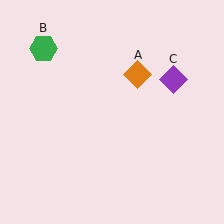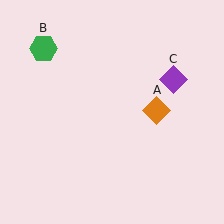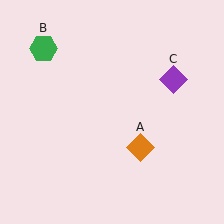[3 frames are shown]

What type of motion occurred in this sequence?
The orange diamond (object A) rotated clockwise around the center of the scene.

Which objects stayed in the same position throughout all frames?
Green hexagon (object B) and purple diamond (object C) remained stationary.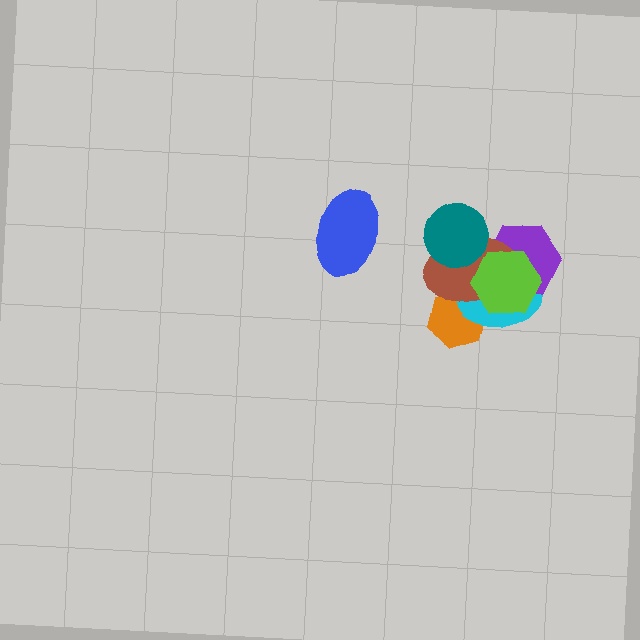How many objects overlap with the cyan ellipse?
4 objects overlap with the cyan ellipse.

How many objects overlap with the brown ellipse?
5 objects overlap with the brown ellipse.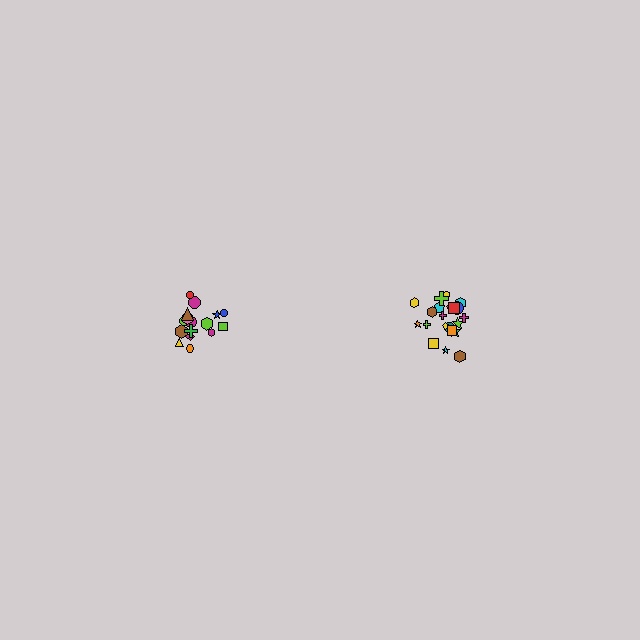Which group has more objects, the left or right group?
The right group.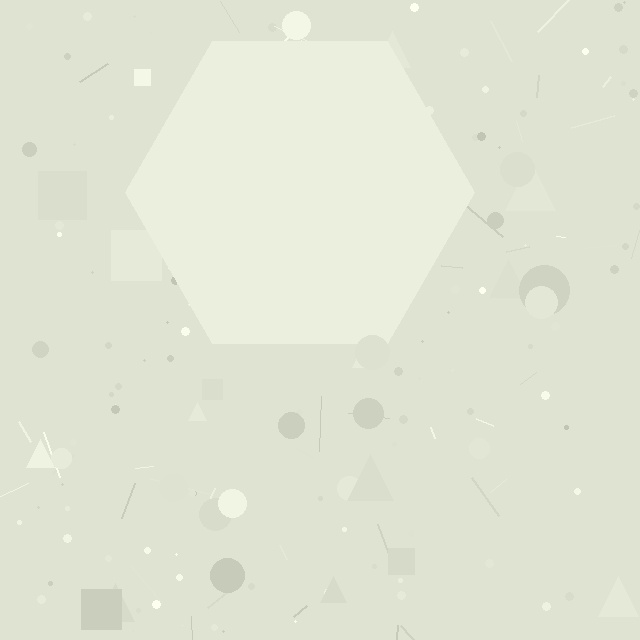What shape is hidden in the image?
A hexagon is hidden in the image.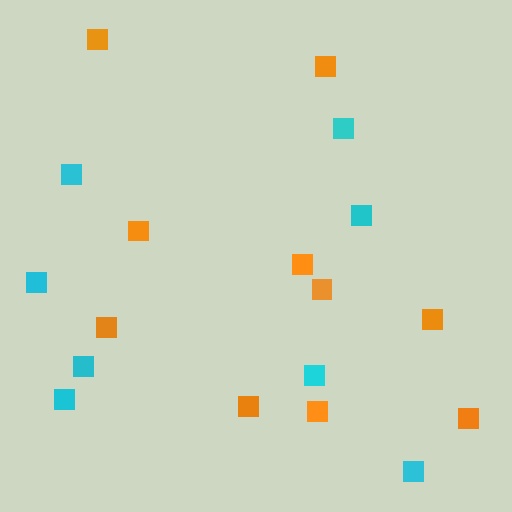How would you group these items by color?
There are 2 groups: one group of cyan squares (8) and one group of orange squares (10).